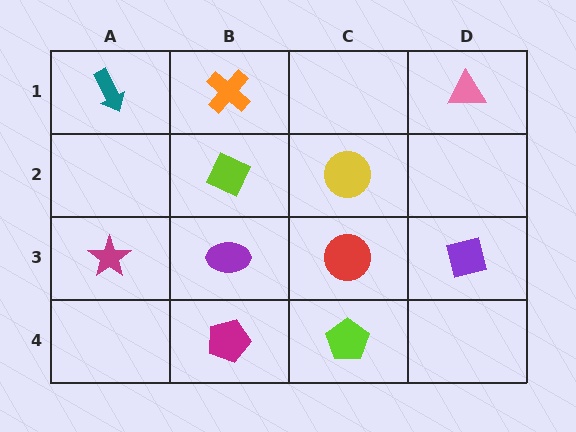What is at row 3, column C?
A red circle.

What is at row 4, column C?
A lime pentagon.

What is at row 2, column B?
A lime diamond.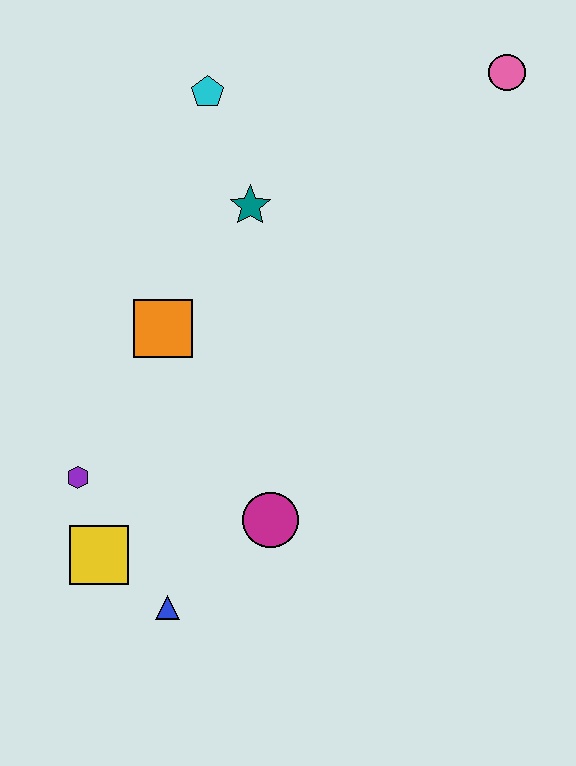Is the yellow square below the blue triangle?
No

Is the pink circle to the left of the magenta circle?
No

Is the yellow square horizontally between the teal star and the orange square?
No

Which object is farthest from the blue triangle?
The pink circle is farthest from the blue triangle.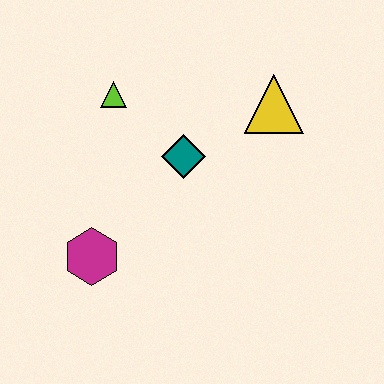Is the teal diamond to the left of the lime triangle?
No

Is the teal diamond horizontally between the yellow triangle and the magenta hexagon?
Yes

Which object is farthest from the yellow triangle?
The magenta hexagon is farthest from the yellow triangle.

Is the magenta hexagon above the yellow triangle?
No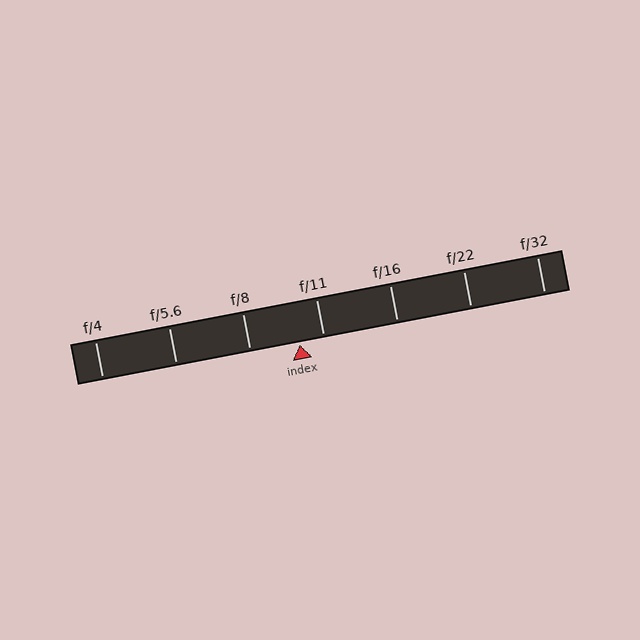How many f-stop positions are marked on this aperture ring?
There are 7 f-stop positions marked.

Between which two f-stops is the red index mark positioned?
The index mark is between f/8 and f/11.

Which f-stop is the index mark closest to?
The index mark is closest to f/11.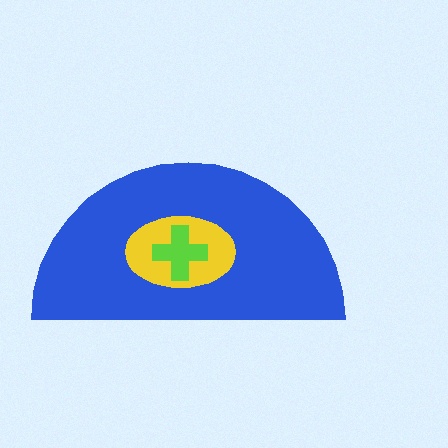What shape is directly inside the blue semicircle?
The yellow ellipse.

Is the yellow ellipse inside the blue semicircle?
Yes.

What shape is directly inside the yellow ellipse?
The lime cross.